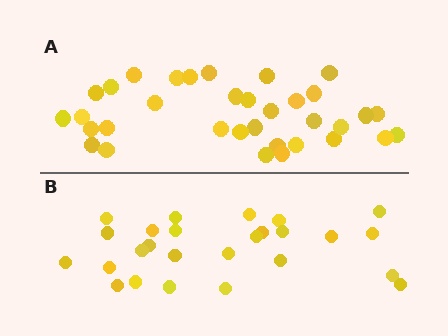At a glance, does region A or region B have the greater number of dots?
Region A (the top region) has more dots.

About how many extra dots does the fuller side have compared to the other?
Region A has roughly 8 or so more dots than region B.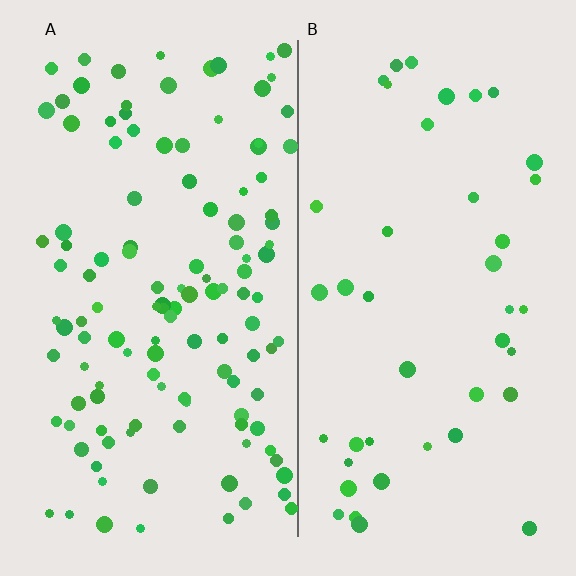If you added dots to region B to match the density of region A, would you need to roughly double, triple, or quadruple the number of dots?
Approximately triple.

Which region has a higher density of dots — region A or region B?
A (the left).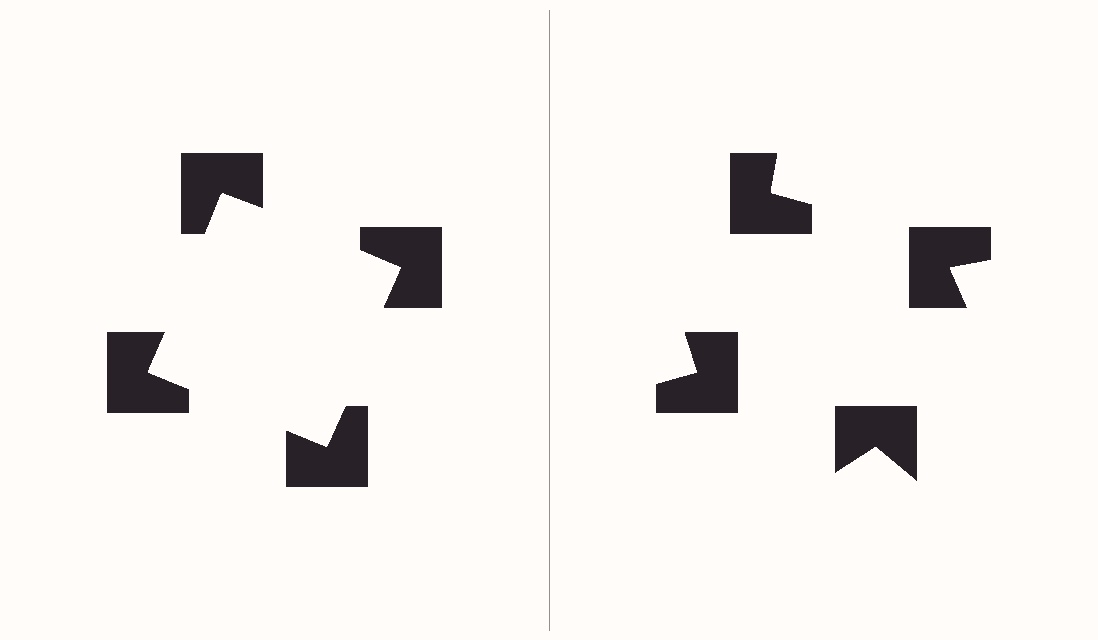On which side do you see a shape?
An illusory square appears on the left side. On the right side the wedge cuts are rotated, so no coherent shape forms.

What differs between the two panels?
The notched squares are positioned identically on both sides; only the wedge orientations differ. On the left they align to a square; on the right they are misaligned.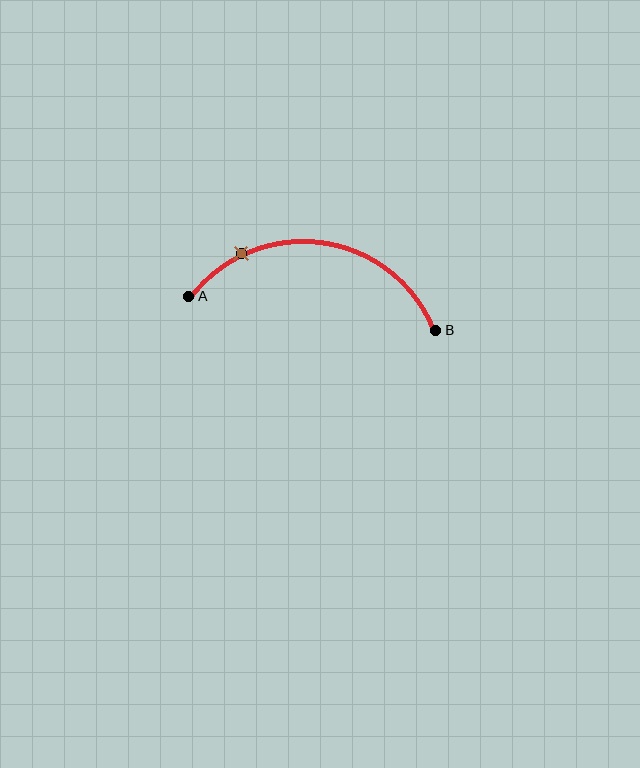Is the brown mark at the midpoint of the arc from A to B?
No. The brown mark lies on the arc but is closer to endpoint A. The arc midpoint would be at the point on the curve equidistant along the arc from both A and B.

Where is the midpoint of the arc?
The arc midpoint is the point on the curve farthest from the straight line joining A and B. It sits above that line.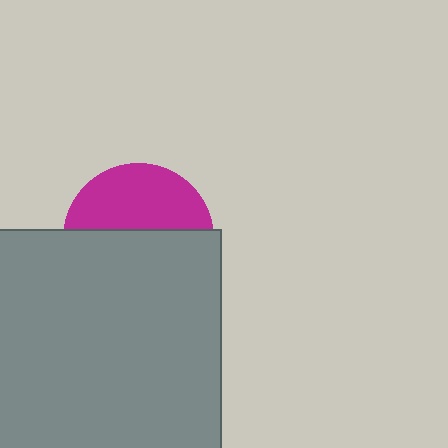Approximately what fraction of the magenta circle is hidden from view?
Roughly 58% of the magenta circle is hidden behind the gray rectangle.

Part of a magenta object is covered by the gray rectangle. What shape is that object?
It is a circle.